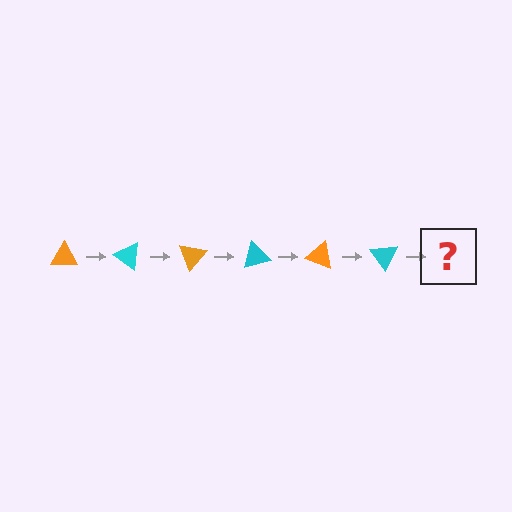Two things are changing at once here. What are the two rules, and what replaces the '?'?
The two rules are that it rotates 35 degrees each step and the color cycles through orange and cyan. The '?' should be an orange triangle, rotated 210 degrees from the start.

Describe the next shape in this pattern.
It should be an orange triangle, rotated 210 degrees from the start.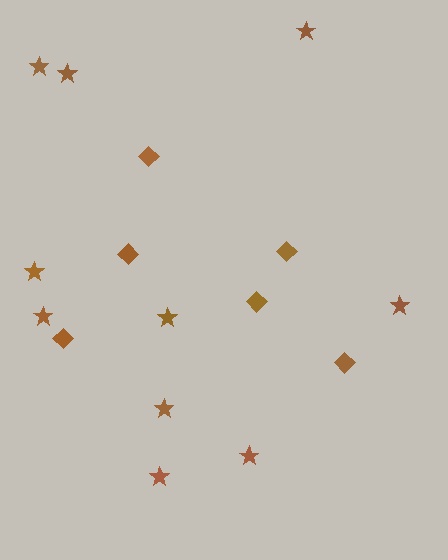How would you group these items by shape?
There are 2 groups: one group of stars (10) and one group of diamonds (6).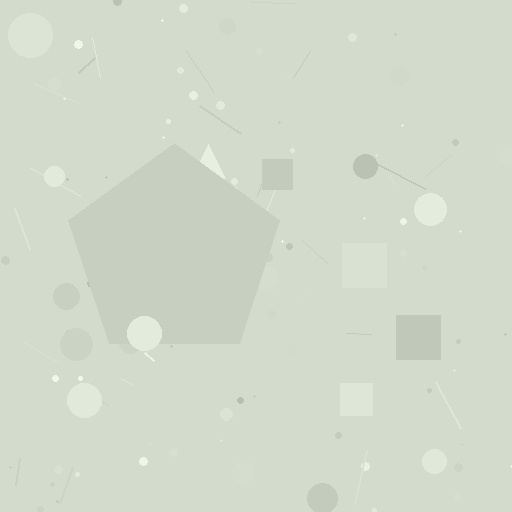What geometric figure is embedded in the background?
A pentagon is embedded in the background.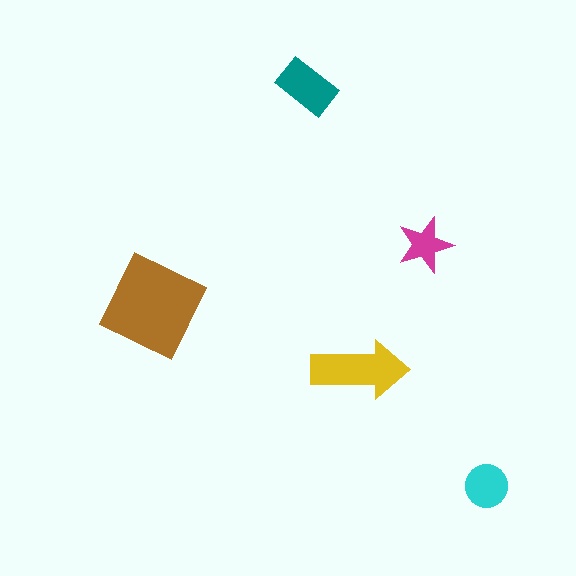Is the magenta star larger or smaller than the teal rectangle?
Smaller.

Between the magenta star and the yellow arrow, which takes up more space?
The yellow arrow.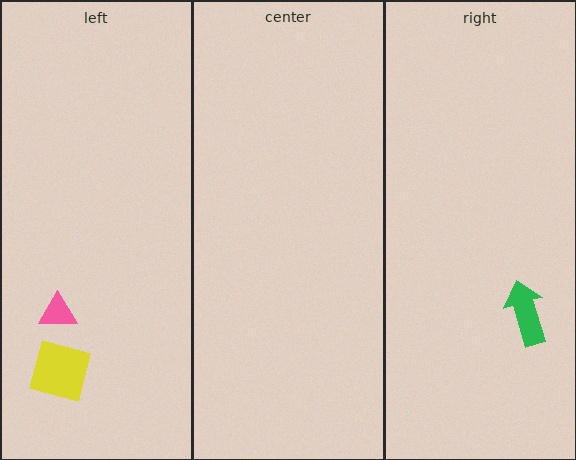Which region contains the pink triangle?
The left region.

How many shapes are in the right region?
1.